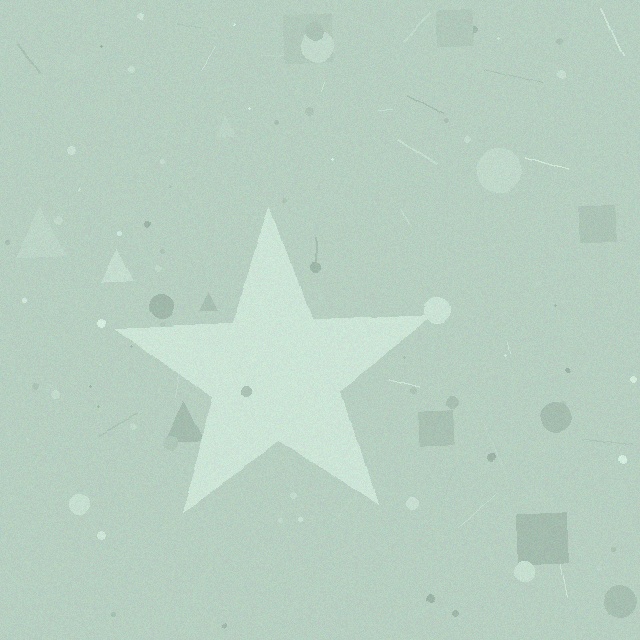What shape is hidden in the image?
A star is hidden in the image.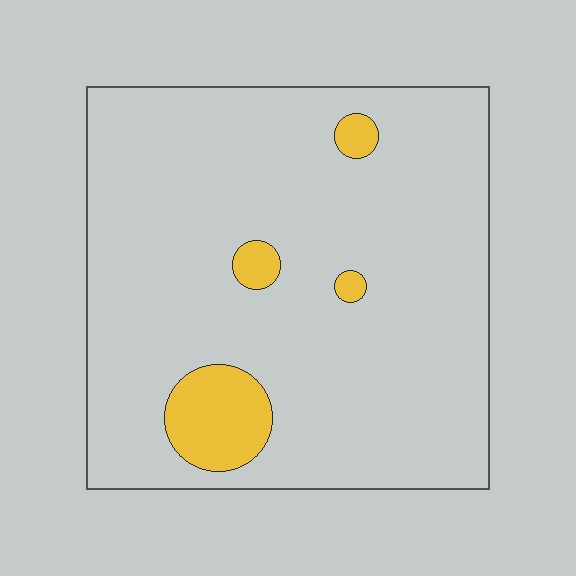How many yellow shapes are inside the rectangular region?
4.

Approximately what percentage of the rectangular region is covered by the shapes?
Approximately 10%.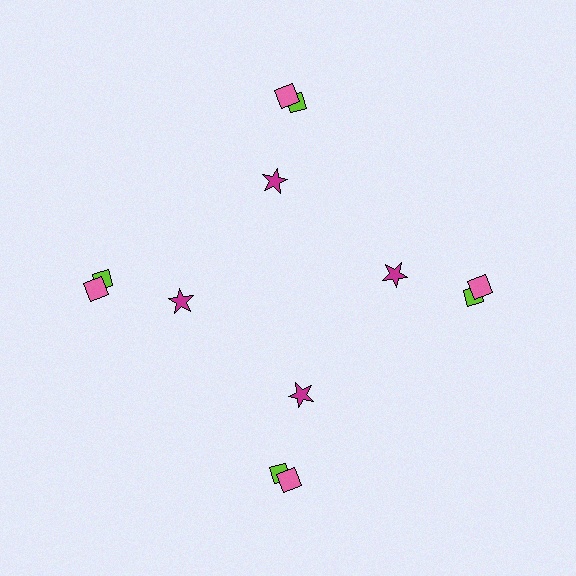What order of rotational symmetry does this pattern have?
This pattern has 4-fold rotational symmetry.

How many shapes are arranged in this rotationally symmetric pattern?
There are 12 shapes, arranged in 4 groups of 3.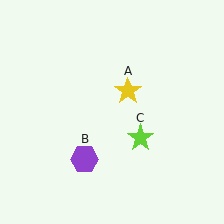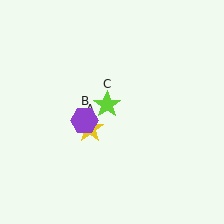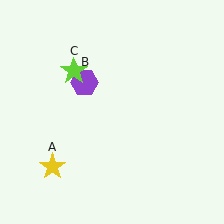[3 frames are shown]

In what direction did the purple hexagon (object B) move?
The purple hexagon (object B) moved up.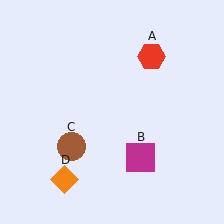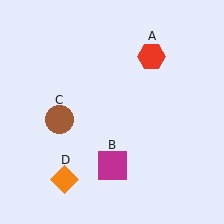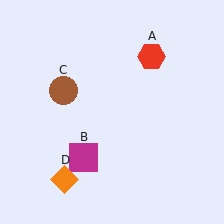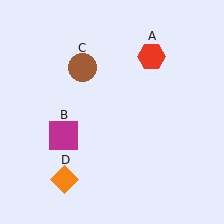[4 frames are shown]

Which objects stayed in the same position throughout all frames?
Red hexagon (object A) and orange diamond (object D) remained stationary.